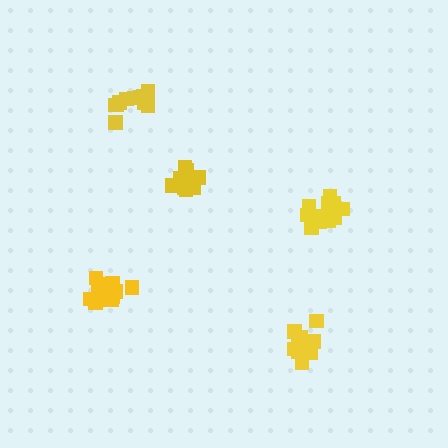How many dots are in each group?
Group 1: 13 dots, Group 2: 12 dots, Group 3: 15 dots, Group 4: 16 dots, Group 5: 12 dots (68 total).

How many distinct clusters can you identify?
There are 5 distinct clusters.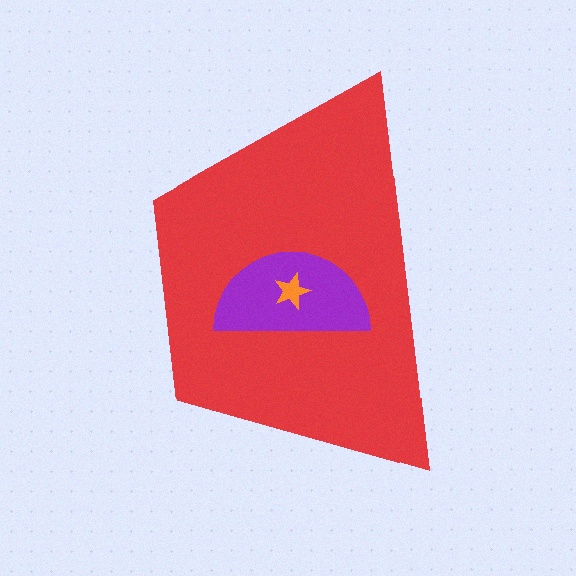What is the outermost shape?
The red trapezoid.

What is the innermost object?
The orange star.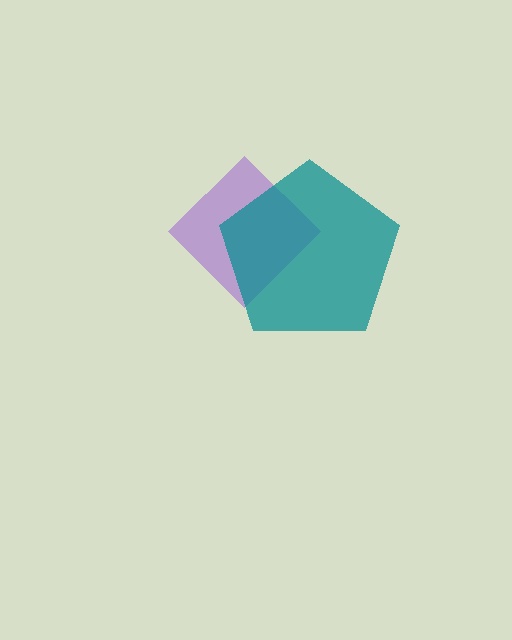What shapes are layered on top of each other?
The layered shapes are: a purple diamond, a teal pentagon.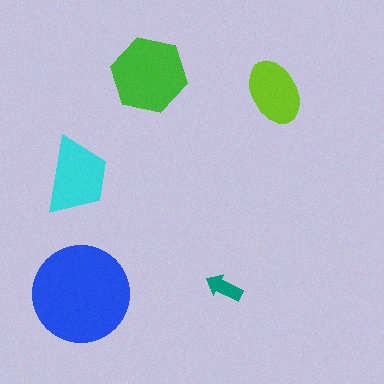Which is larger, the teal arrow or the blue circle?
The blue circle.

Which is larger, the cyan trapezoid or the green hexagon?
The green hexagon.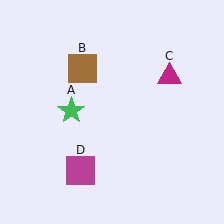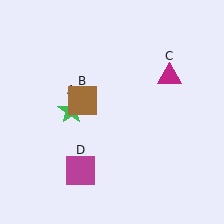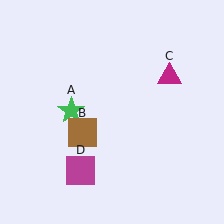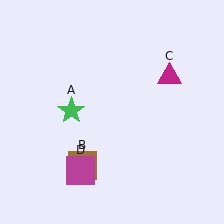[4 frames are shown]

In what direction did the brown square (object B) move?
The brown square (object B) moved down.